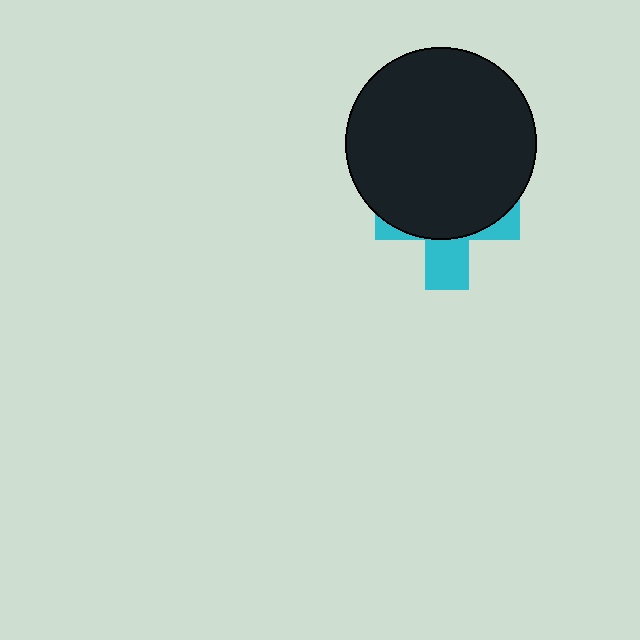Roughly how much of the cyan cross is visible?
A small part of it is visible (roughly 34%).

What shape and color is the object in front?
The object in front is a black circle.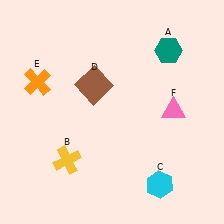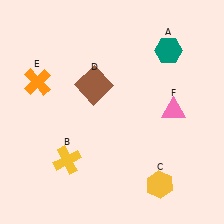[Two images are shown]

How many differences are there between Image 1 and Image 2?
There is 1 difference between the two images.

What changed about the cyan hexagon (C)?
In Image 1, C is cyan. In Image 2, it changed to yellow.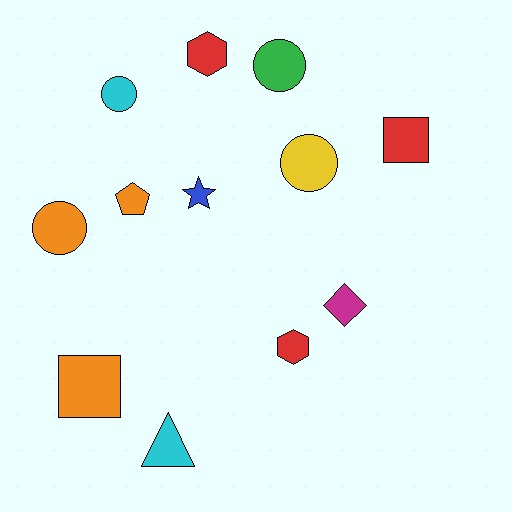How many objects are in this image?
There are 12 objects.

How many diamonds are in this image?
There is 1 diamond.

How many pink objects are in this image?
There are no pink objects.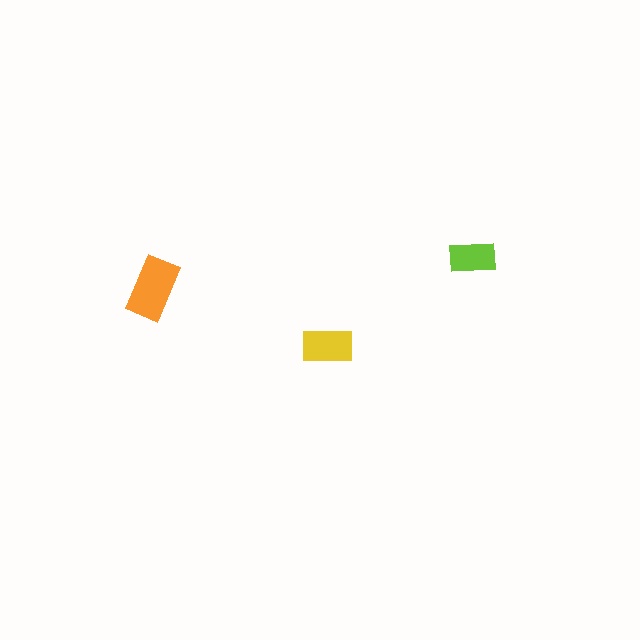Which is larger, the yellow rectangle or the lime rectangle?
The yellow one.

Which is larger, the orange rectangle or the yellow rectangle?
The orange one.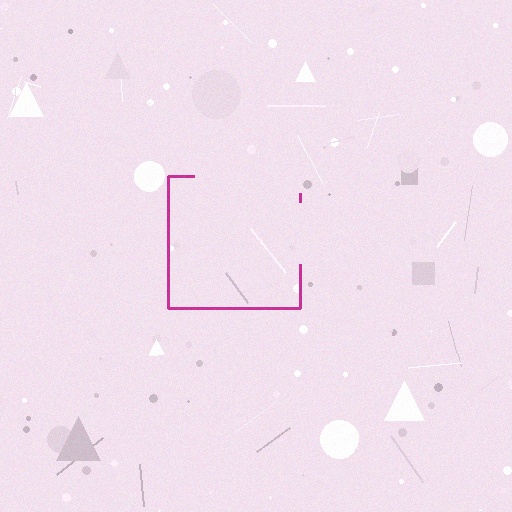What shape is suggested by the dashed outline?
The dashed outline suggests a square.